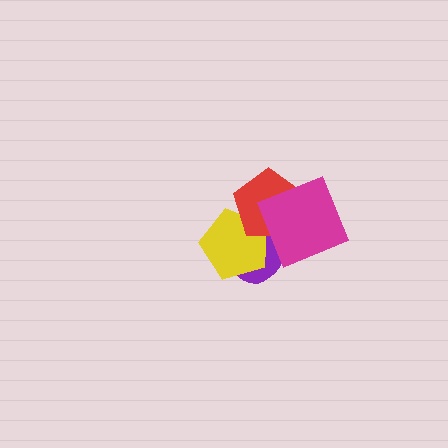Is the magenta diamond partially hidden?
No, no other shape covers it.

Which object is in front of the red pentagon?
The magenta diamond is in front of the red pentagon.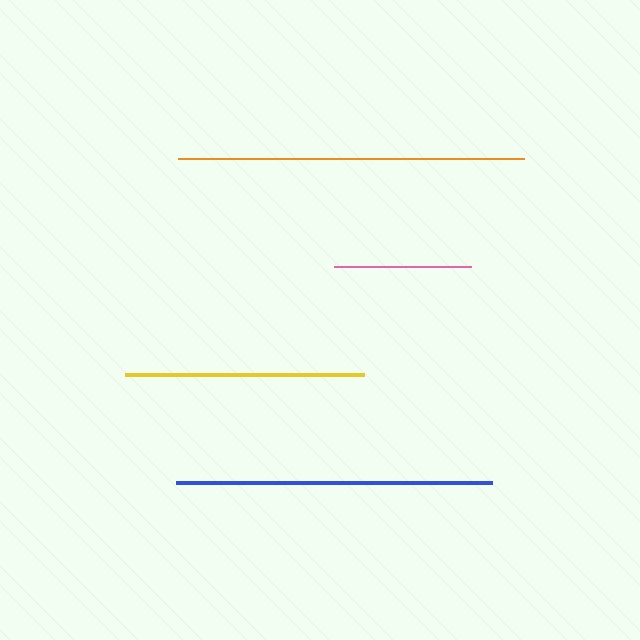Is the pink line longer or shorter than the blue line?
The blue line is longer than the pink line.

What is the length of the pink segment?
The pink segment is approximately 137 pixels long.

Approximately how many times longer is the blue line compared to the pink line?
The blue line is approximately 2.3 times the length of the pink line.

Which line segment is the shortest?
The pink line is the shortest at approximately 137 pixels.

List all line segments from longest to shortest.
From longest to shortest: orange, blue, yellow, pink.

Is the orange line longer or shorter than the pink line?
The orange line is longer than the pink line.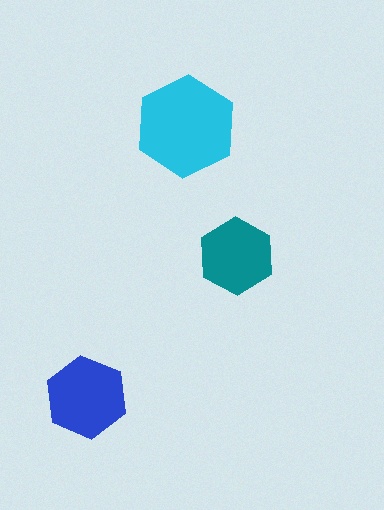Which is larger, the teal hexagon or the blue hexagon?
The blue one.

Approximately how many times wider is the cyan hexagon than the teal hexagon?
About 1.5 times wider.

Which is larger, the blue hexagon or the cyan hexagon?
The cyan one.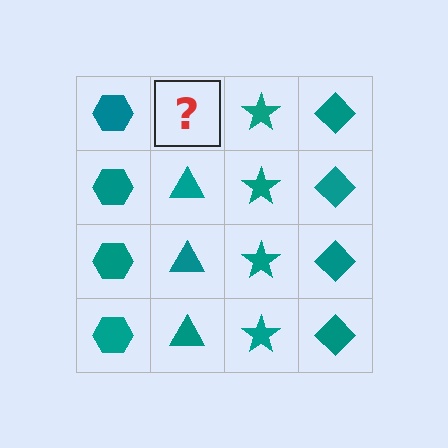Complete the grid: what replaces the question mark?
The question mark should be replaced with a teal triangle.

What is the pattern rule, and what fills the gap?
The rule is that each column has a consistent shape. The gap should be filled with a teal triangle.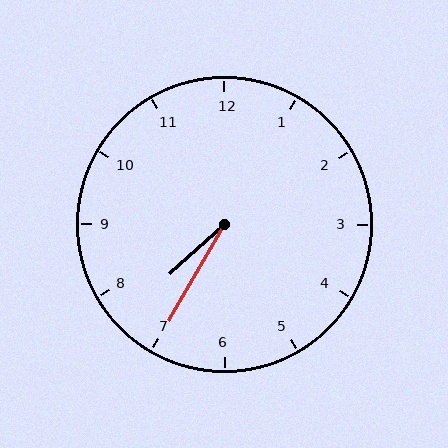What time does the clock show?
7:35.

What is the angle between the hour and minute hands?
Approximately 18 degrees.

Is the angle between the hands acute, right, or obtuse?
It is acute.